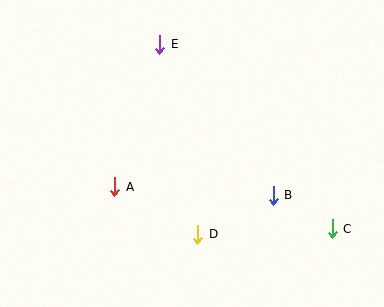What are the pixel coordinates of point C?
Point C is at (332, 229).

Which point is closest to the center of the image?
Point D at (198, 234) is closest to the center.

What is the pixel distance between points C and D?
The distance between C and D is 135 pixels.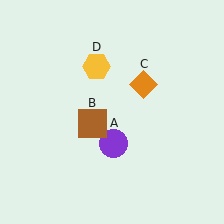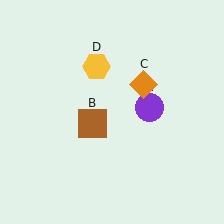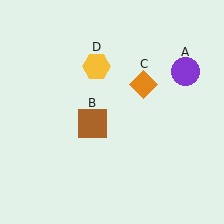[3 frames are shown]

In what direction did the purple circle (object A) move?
The purple circle (object A) moved up and to the right.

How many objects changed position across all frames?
1 object changed position: purple circle (object A).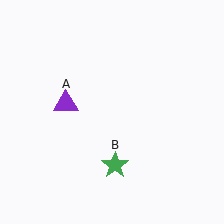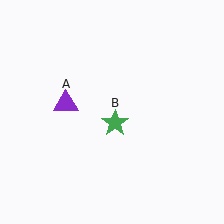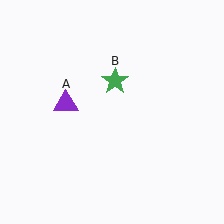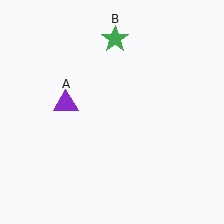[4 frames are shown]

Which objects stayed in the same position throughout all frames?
Purple triangle (object A) remained stationary.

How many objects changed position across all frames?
1 object changed position: green star (object B).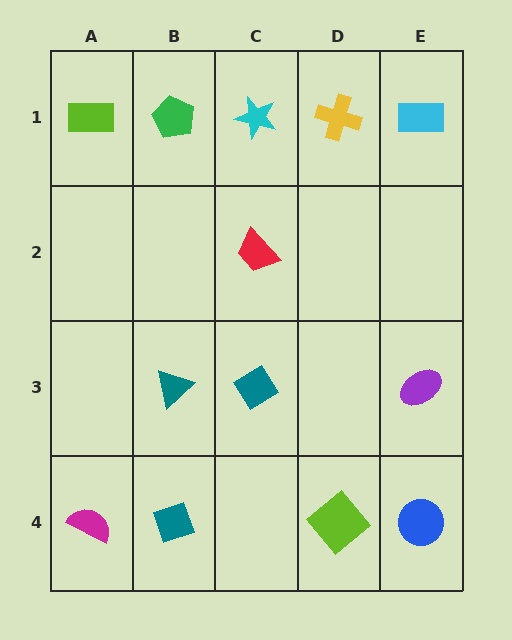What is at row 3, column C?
A teal diamond.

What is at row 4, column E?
A blue circle.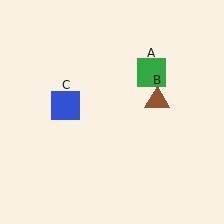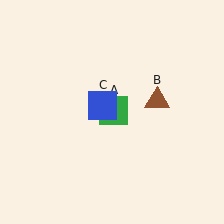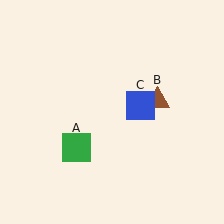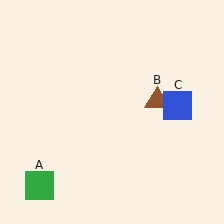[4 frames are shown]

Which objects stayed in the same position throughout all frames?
Brown triangle (object B) remained stationary.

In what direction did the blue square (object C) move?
The blue square (object C) moved right.